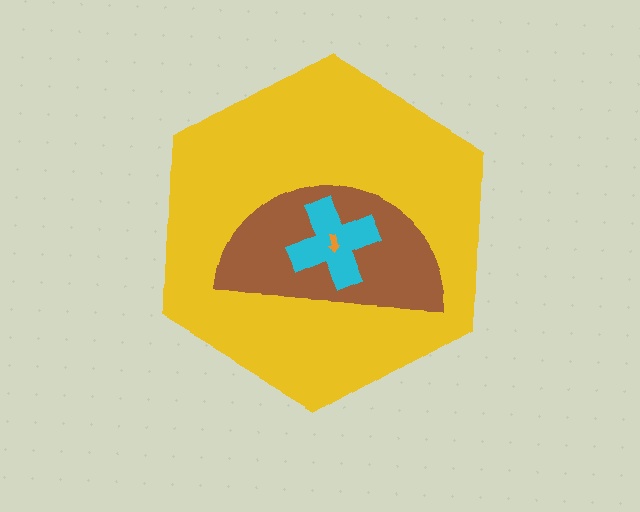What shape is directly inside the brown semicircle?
The cyan cross.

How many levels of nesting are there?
4.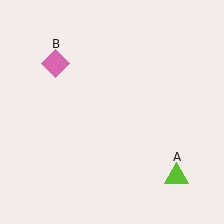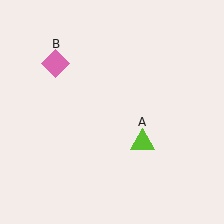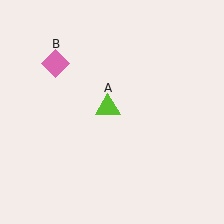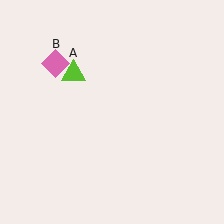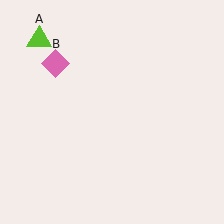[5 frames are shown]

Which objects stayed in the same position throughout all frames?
Pink diamond (object B) remained stationary.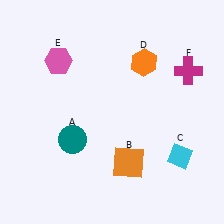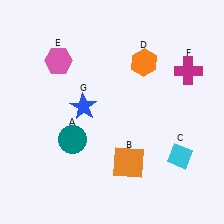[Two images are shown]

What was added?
A blue star (G) was added in Image 2.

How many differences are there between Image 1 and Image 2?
There is 1 difference between the two images.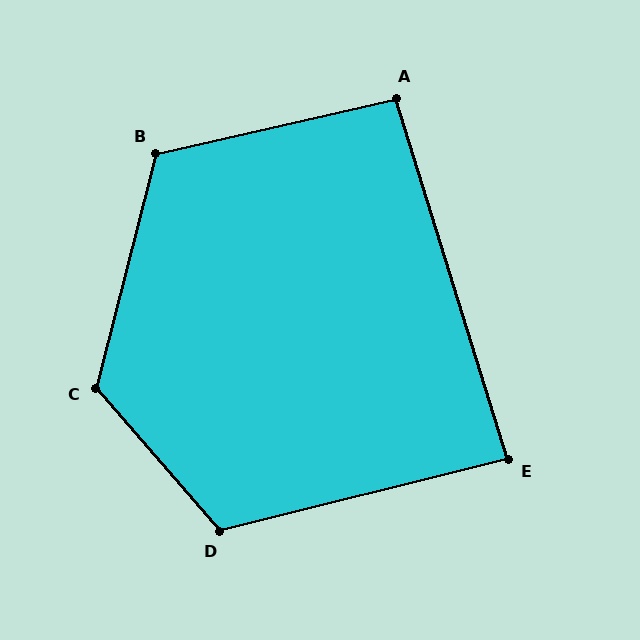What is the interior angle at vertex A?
Approximately 95 degrees (approximately right).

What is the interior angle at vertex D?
Approximately 117 degrees (obtuse).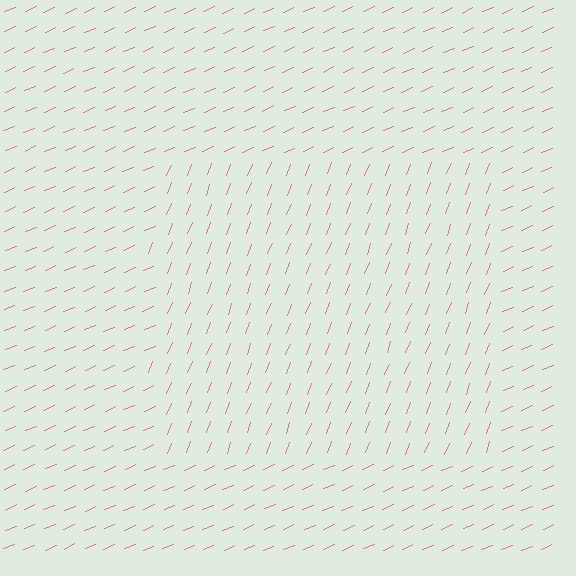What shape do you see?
I see a rectangle.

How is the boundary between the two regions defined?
The boundary is defined purely by a change in line orientation (approximately 45 degrees difference). All lines are the same color and thickness.